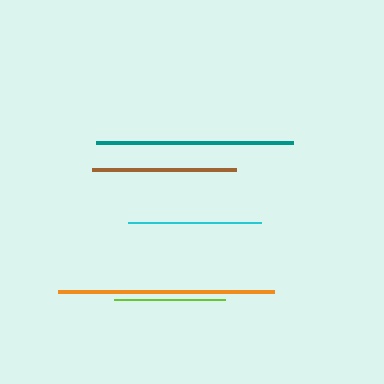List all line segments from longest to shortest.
From longest to shortest: orange, teal, brown, cyan, lime.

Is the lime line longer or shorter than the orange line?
The orange line is longer than the lime line.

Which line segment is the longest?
The orange line is the longest at approximately 216 pixels.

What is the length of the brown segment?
The brown segment is approximately 143 pixels long.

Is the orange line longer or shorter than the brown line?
The orange line is longer than the brown line.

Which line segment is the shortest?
The lime line is the shortest at approximately 111 pixels.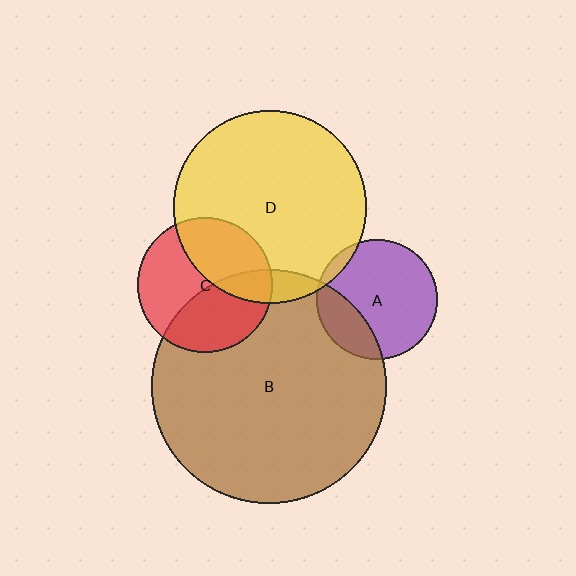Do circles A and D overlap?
Yes.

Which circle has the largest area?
Circle B (brown).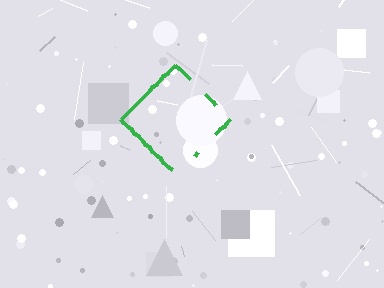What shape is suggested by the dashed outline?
The dashed outline suggests a diamond.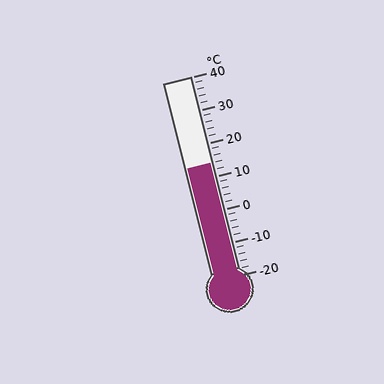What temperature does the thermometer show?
The thermometer shows approximately 14°C.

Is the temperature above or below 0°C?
The temperature is above 0°C.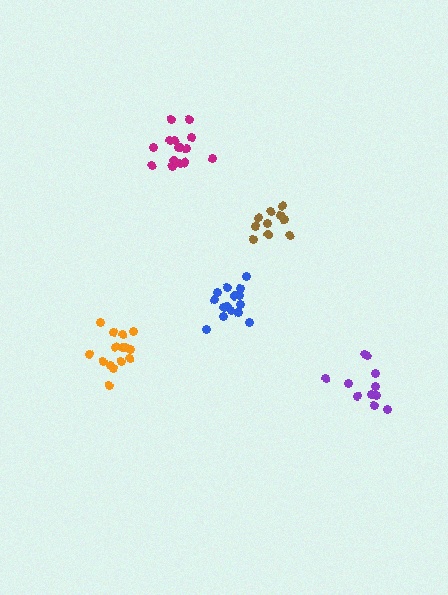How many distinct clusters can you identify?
There are 5 distinct clusters.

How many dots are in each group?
Group 1: 11 dots, Group 2: 15 dots, Group 3: 15 dots, Group 4: 15 dots, Group 5: 10 dots (66 total).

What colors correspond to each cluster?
The clusters are colored: purple, orange, magenta, blue, brown.